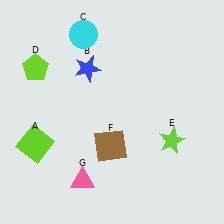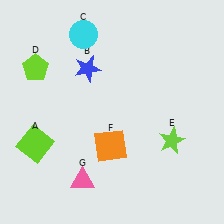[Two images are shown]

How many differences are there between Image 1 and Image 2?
There is 1 difference between the two images.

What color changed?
The square (F) changed from brown in Image 1 to orange in Image 2.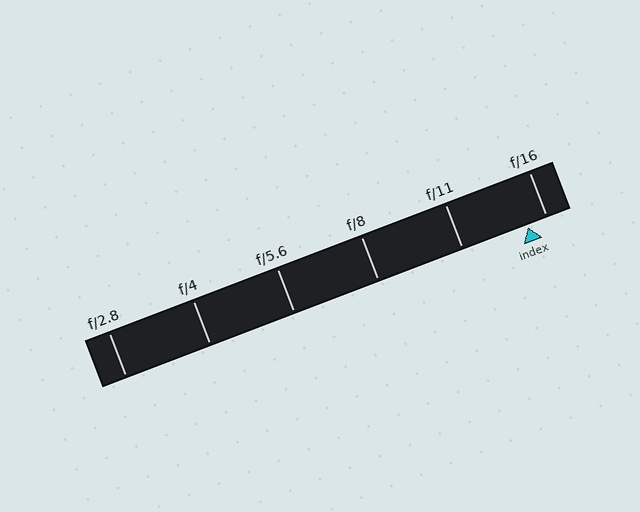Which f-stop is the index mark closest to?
The index mark is closest to f/16.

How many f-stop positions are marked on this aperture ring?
There are 6 f-stop positions marked.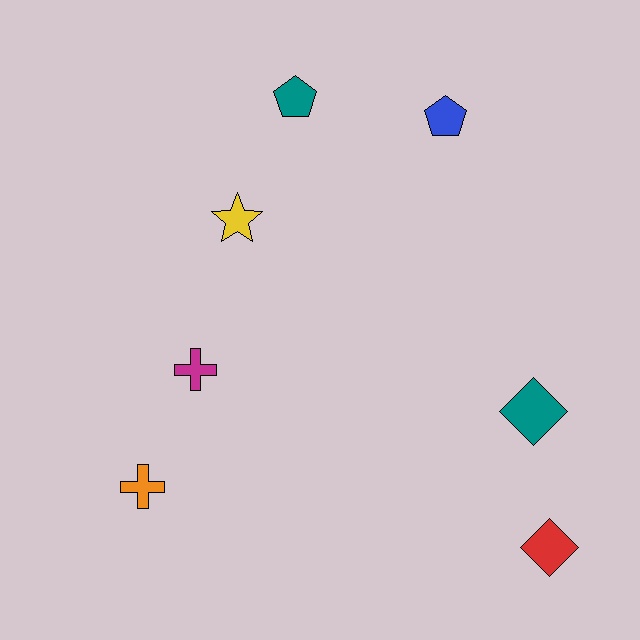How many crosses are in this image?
There are 2 crosses.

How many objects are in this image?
There are 7 objects.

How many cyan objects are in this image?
There are no cyan objects.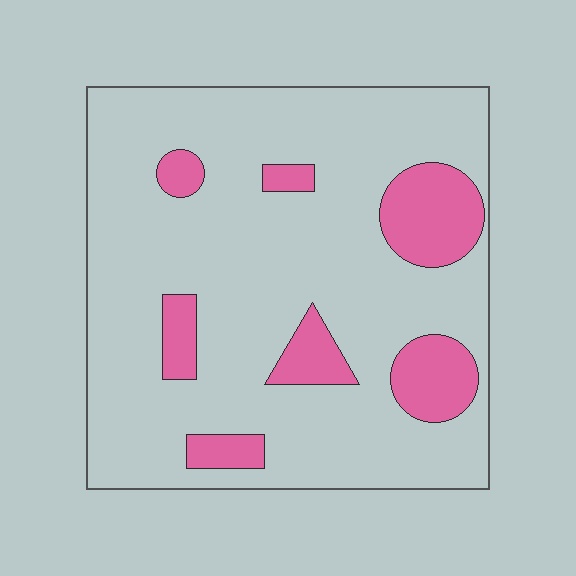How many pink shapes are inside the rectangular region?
7.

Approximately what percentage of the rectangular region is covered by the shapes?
Approximately 15%.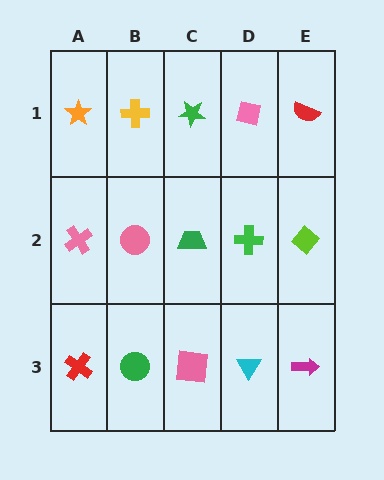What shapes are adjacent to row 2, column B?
A yellow cross (row 1, column B), a green circle (row 3, column B), a pink cross (row 2, column A), a green trapezoid (row 2, column C).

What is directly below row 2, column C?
A pink square.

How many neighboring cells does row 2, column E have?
3.